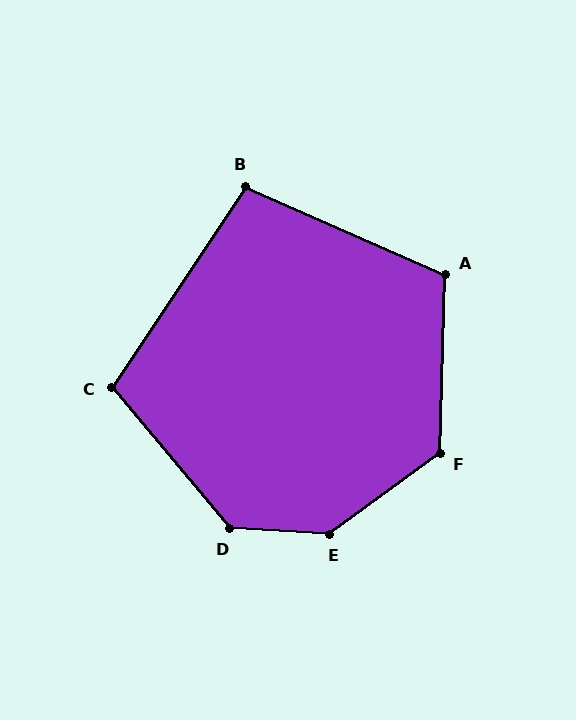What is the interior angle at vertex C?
Approximately 107 degrees (obtuse).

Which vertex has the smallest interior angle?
B, at approximately 100 degrees.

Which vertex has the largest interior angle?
E, at approximately 141 degrees.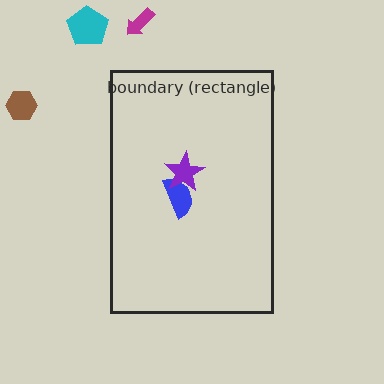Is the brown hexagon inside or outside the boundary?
Outside.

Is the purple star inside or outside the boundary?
Inside.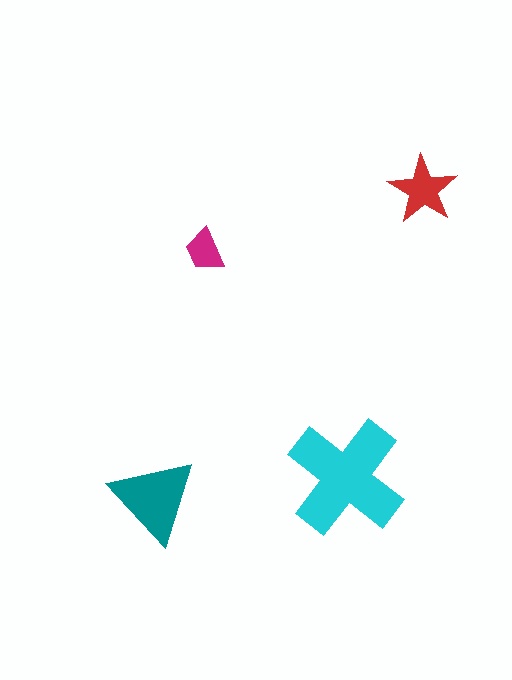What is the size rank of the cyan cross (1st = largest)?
1st.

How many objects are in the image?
There are 4 objects in the image.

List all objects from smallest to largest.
The magenta trapezoid, the red star, the teal triangle, the cyan cross.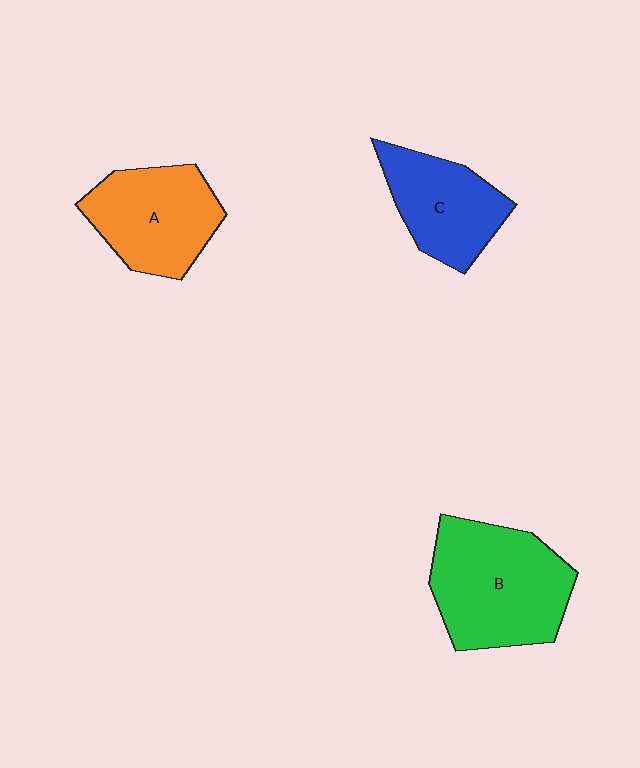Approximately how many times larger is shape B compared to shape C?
Approximately 1.5 times.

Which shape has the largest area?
Shape B (green).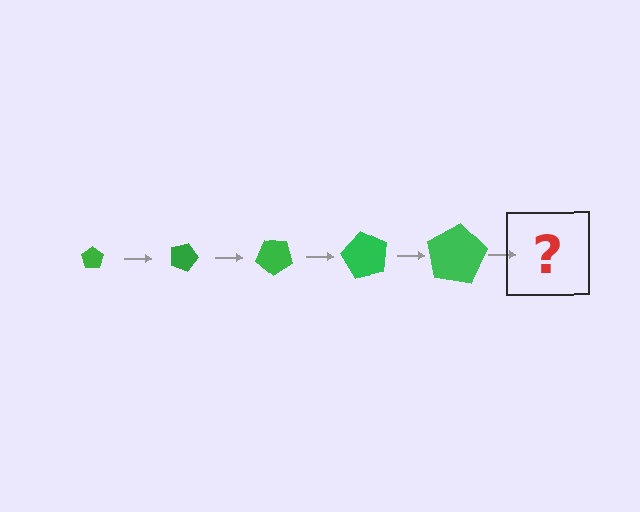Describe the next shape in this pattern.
It should be a pentagon, larger than the previous one and rotated 100 degrees from the start.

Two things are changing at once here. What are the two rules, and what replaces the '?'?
The two rules are that the pentagon grows larger each step and it rotates 20 degrees each step. The '?' should be a pentagon, larger than the previous one and rotated 100 degrees from the start.